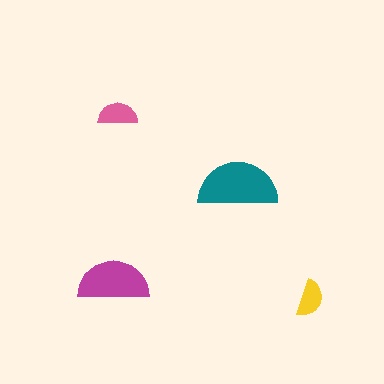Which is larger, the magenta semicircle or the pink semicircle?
The magenta one.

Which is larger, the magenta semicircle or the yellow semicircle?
The magenta one.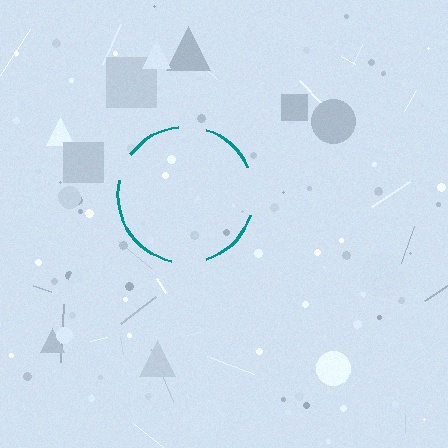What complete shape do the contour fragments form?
The contour fragments form a circle.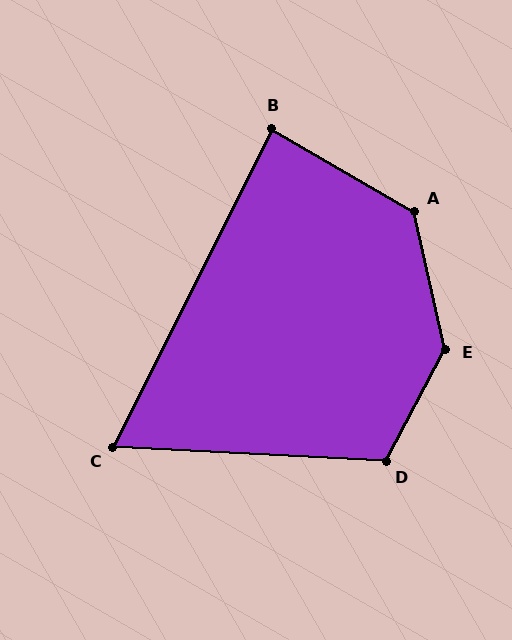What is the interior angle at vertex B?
Approximately 86 degrees (approximately right).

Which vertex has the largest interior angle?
E, at approximately 139 degrees.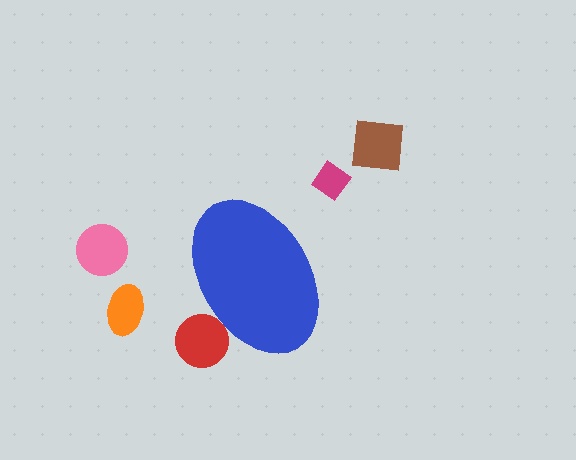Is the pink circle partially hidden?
No, the pink circle is fully visible.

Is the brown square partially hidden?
No, the brown square is fully visible.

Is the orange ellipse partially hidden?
No, the orange ellipse is fully visible.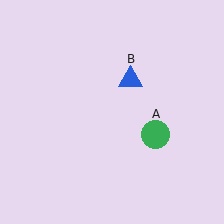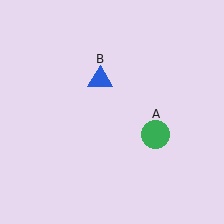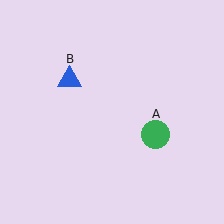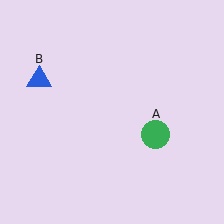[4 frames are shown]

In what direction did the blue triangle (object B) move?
The blue triangle (object B) moved left.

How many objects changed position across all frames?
1 object changed position: blue triangle (object B).